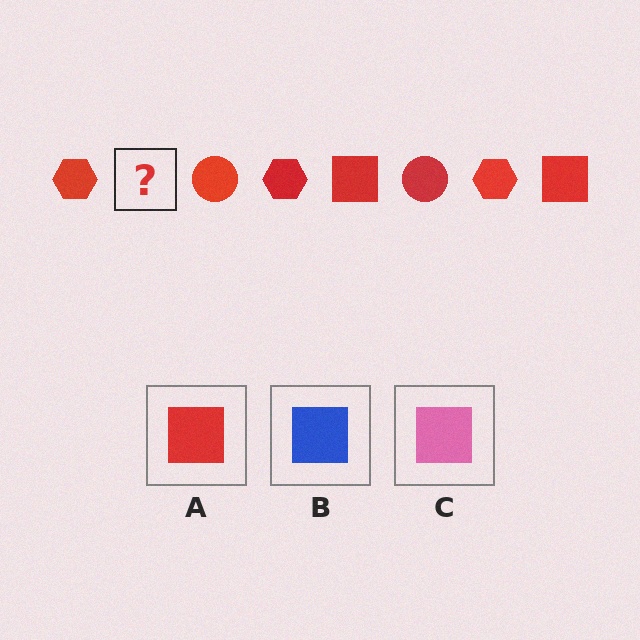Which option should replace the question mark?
Option A.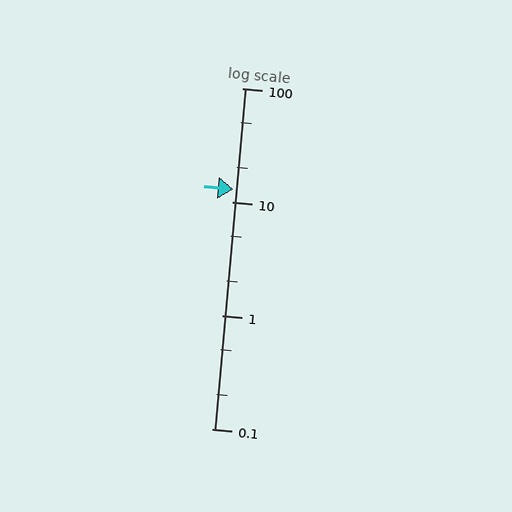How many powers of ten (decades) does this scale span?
The scale spans 3 decades, from 0.1 to 100.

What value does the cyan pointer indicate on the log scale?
The pointer indicates approximately 13.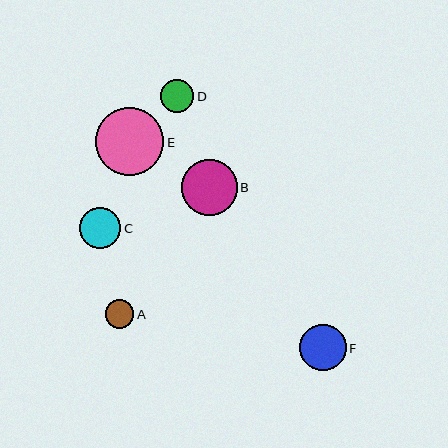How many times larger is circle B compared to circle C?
Circle B is approximately 1.4 times the size of circle C.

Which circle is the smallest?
Circle A is the smallest with a size of approximately 29 pixels.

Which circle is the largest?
Circle E is the largest with a size of approximately 68 pixels.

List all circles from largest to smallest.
From largest to smallest: E, B, F, C, D, A.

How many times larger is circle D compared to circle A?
Circle D is approximately 1.1 times the size of circle A.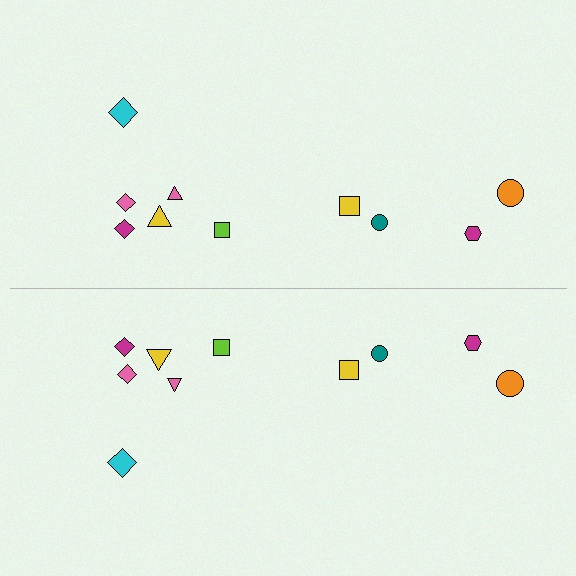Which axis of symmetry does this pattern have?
The pattern has a horizontal axis of symmetry running through the center of the image.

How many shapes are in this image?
There are 20 shapes in this image.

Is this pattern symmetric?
Yes, this pattern has bilateral (reflection) symmetry.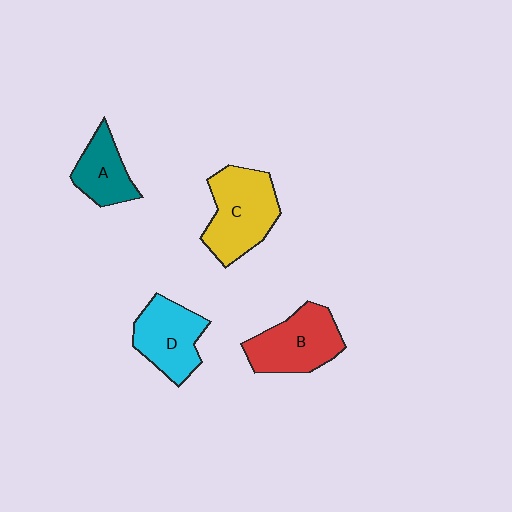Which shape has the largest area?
Shape C (yellow).